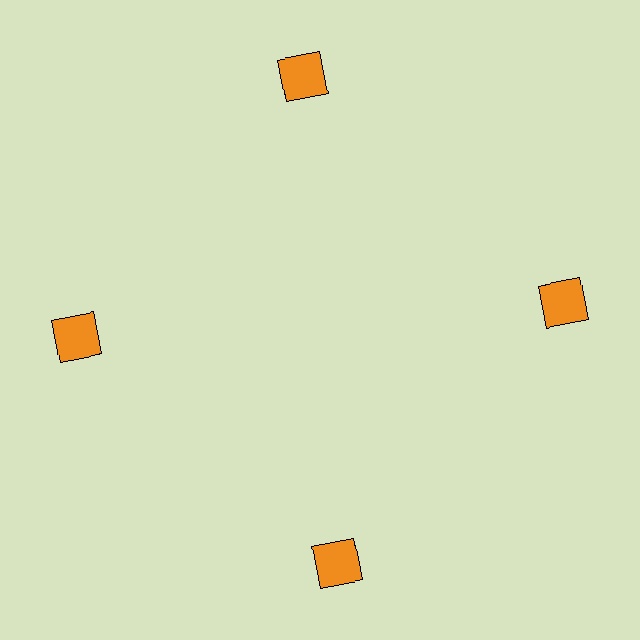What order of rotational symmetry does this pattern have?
This pattern has 4-fold rotational symmetry.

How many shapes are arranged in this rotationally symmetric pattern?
There are 4 shapes, arranged in 4 groups of 1.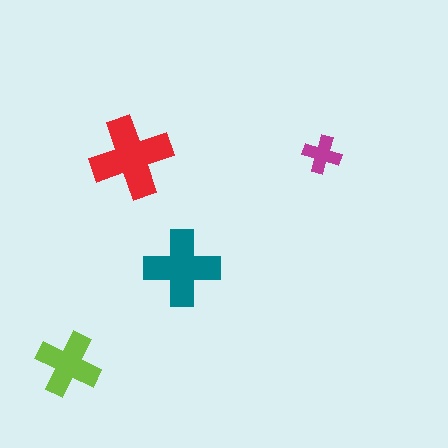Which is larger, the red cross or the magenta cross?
The red one.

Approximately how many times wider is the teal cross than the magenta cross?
About 2 times wider.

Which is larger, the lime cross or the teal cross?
The teal one.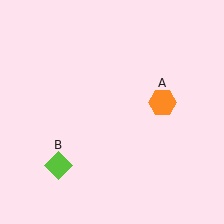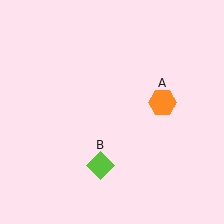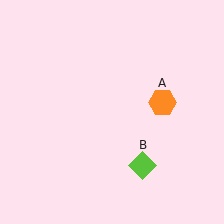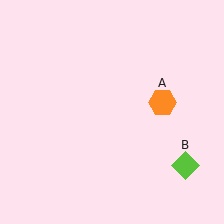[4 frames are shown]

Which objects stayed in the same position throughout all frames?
Orange hexagon (object A) remained stationary.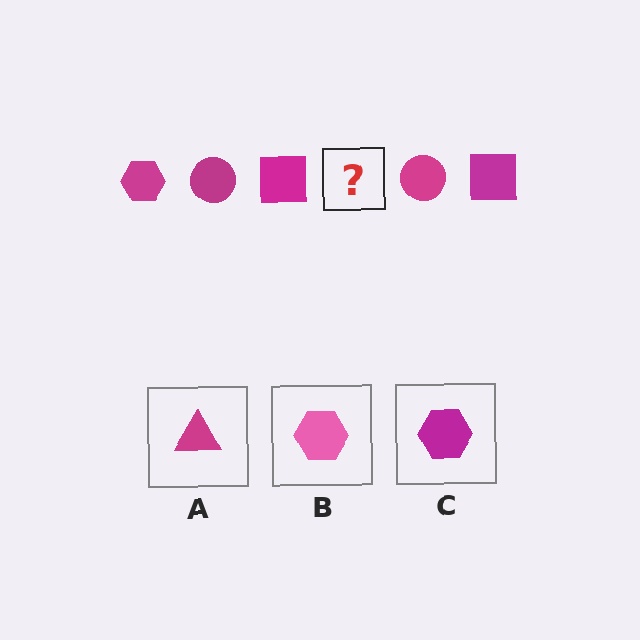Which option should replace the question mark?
Option C.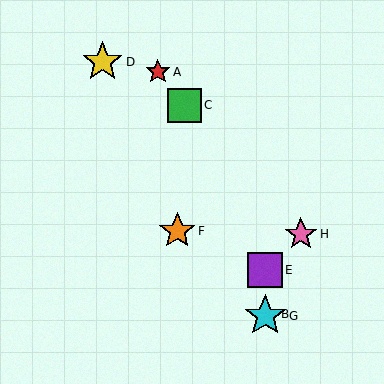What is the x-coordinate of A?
Object A is at x≈158.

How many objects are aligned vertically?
3 objects (B, E, G) are aligned vertically.